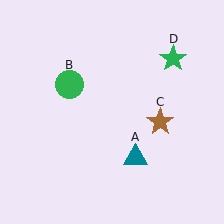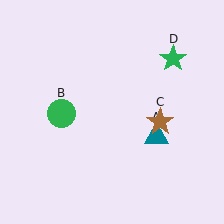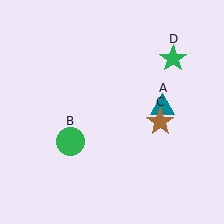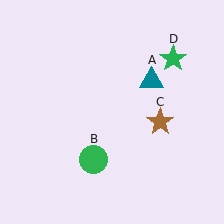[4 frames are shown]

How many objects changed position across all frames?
2 objects changed position: teal triangle (object A), green circle (object B).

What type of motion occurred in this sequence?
The teal triangle (object A), green circle (object B) rotated counterclockwise around the center of the scene.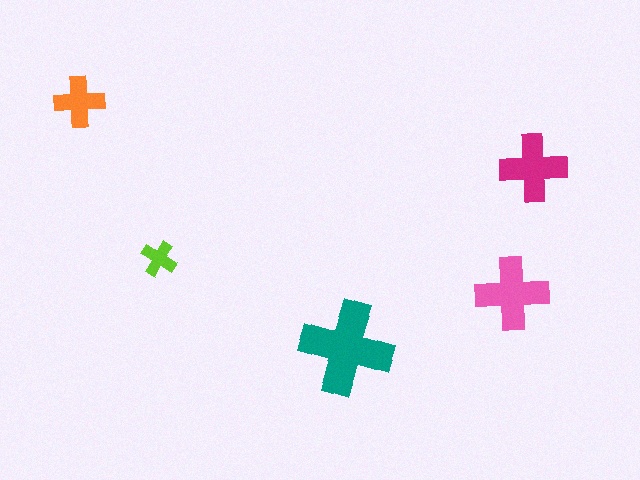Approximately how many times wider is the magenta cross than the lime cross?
About 2 times wider.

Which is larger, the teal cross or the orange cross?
The teal one.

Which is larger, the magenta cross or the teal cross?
The teal one.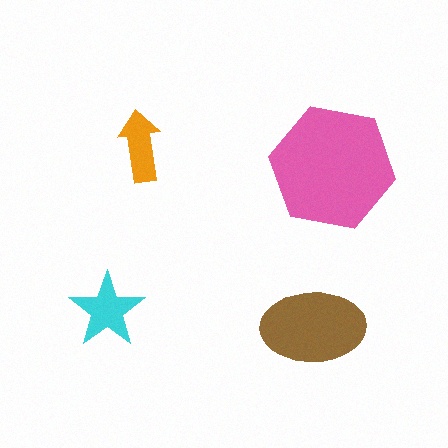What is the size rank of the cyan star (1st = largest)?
3rd.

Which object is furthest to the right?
The pink hexagon is rightmost.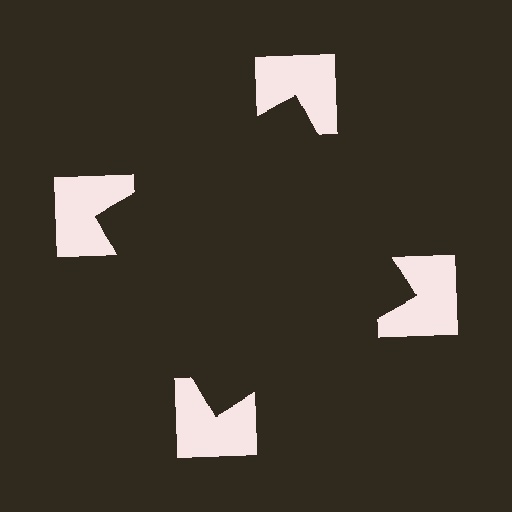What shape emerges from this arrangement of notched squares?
An illusory square — its edges are inferred from the aligned wedge cuts in the notched squares, not physically drawn.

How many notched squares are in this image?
There are 4 — one at each vertex of the illusory square.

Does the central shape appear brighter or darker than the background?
It typically appears slightly darker than the background, even though no actual brightness change is drawn.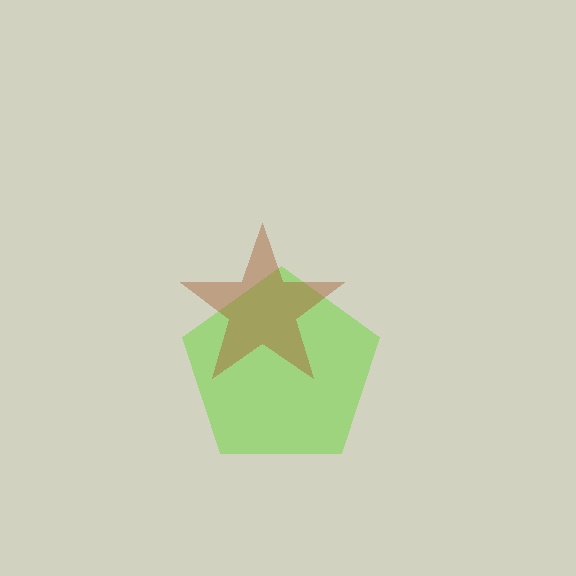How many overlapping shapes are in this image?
There are 2 overlapping shapes in the image.